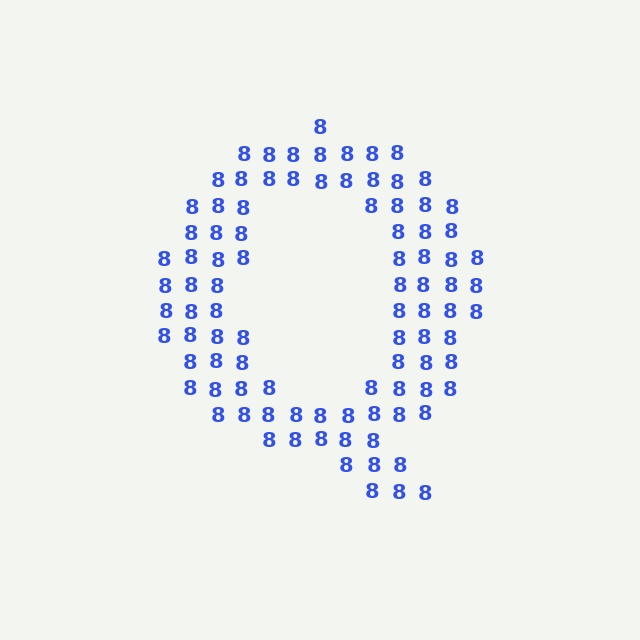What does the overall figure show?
The overall figure shows the letter Q.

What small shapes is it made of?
It is made of small digit 8's.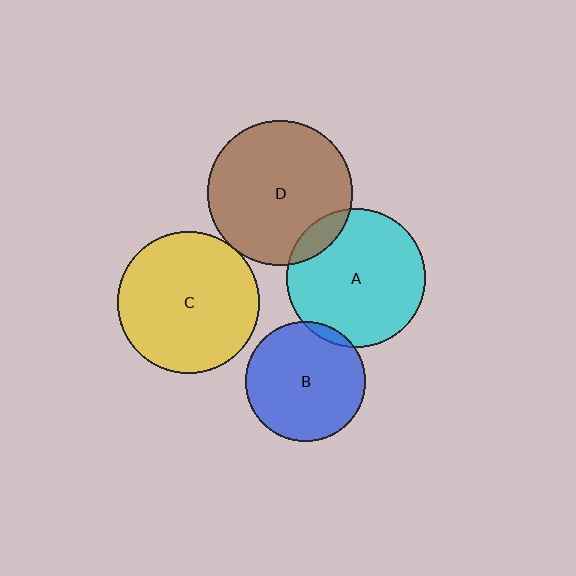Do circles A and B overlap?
Yes.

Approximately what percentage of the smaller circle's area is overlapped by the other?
Approximately 5%.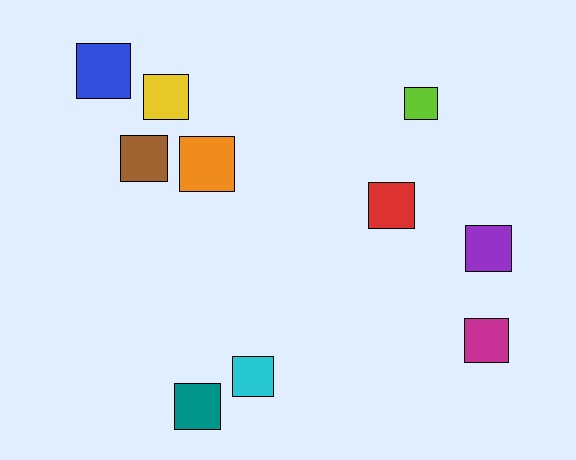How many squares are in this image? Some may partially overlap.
There are 10 squares.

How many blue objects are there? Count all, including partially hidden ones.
There is 1 blue object.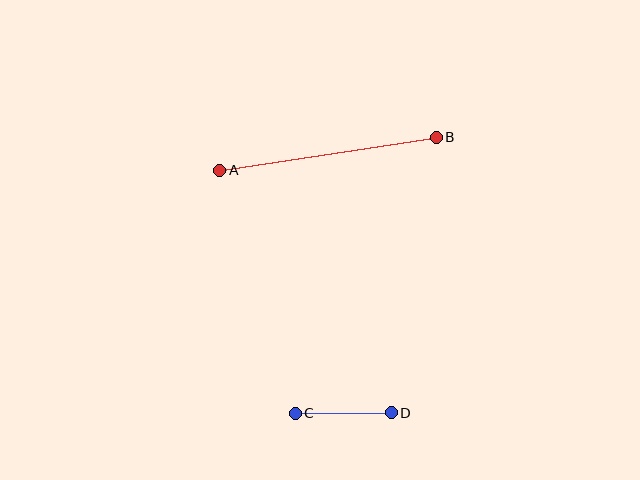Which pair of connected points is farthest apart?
Points A and B are farthest apart.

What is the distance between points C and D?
The distance is approximately 96 pixels.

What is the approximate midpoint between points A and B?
The midpoint is at approximately (328, 154) pixels.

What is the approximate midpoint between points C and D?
The midpoint is at approximately (343, 413) pixels.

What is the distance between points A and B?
The distance is approximately 219 pixels.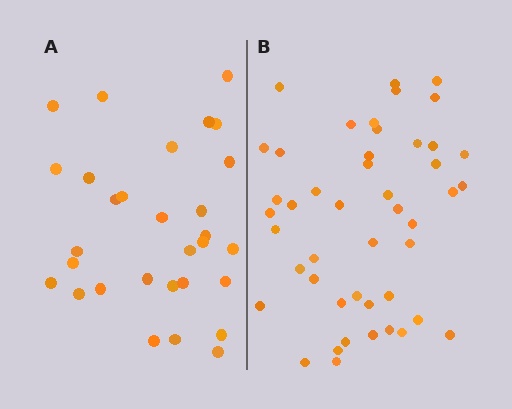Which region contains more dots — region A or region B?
Region B (the right region) has more dots.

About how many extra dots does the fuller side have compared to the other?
Region B has approximately 15 more dots than region A.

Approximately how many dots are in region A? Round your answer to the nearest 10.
About 30 dots.